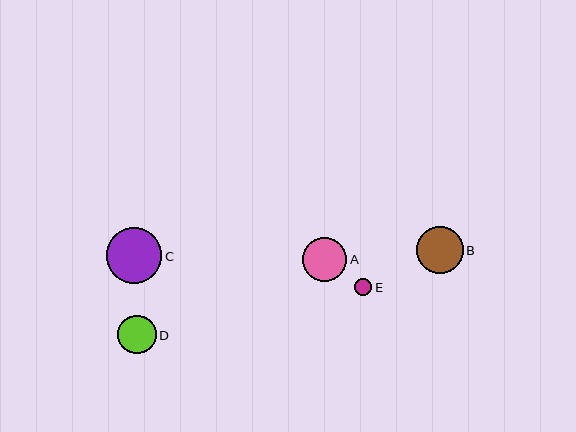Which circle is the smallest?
Circle E is the smallest with a size of approximately 17 pixels.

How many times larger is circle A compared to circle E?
Circle A is approximately 2.6 times the size of circle E.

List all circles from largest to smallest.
From largest to smallest: C, B, A, D, E.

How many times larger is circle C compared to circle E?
Circle C is approximately 3.3 times the size of circle E.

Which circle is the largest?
Circle C is the largest with a size of approximately 56 pixels.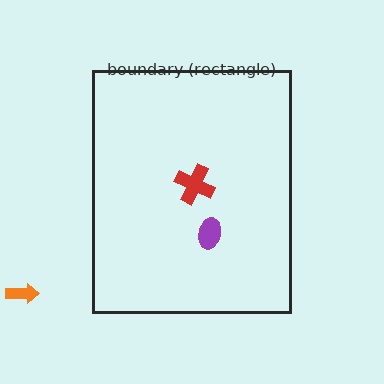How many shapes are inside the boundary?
2 inside, 1 outside.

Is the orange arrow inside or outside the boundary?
Outside.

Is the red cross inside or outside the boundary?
Inside.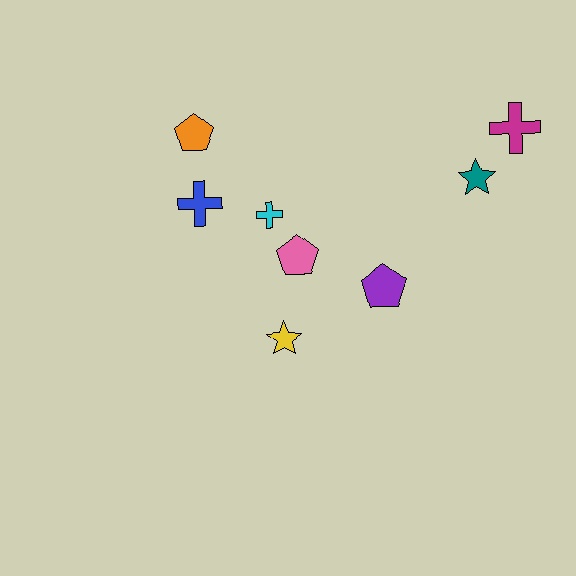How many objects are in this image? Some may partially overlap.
There are 8 objects.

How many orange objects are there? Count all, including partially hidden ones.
There is 1 orange object.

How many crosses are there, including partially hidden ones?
There are 3 crosses.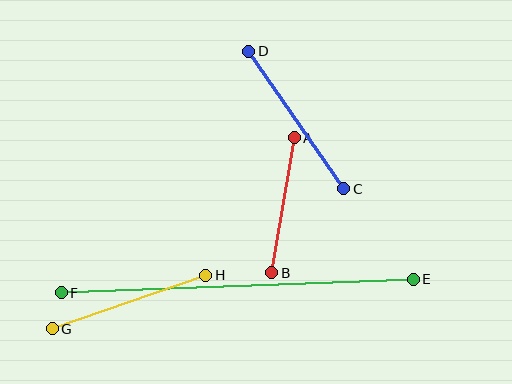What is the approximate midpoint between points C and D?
The midpoint is at approximately (296, 120) pixels.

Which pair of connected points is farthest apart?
Points E and F are farthest apart.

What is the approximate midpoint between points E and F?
The midpoint is at approximately (237, 286) pixels.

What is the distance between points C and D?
The distance is approximately 168 pixels.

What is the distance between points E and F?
The distance is approximately 352 pixels.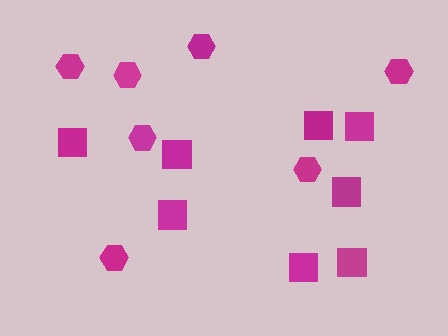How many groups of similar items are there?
There are 2 groups: one group of squares (8) and one group of hexagons (7).